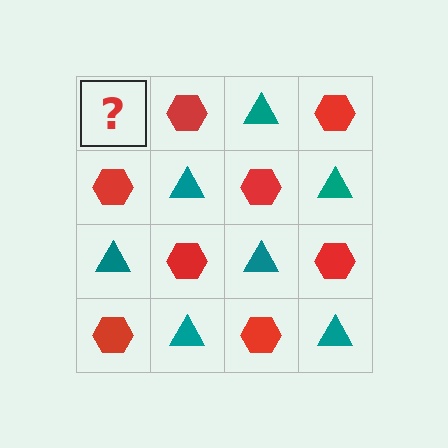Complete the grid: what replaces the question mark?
The question mark should be replaced with a teal triangle.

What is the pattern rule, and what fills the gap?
The rule is that it alternates teal triangle and red hexagon in a checkerboard pattern. The gap should be filled with a teal triangle.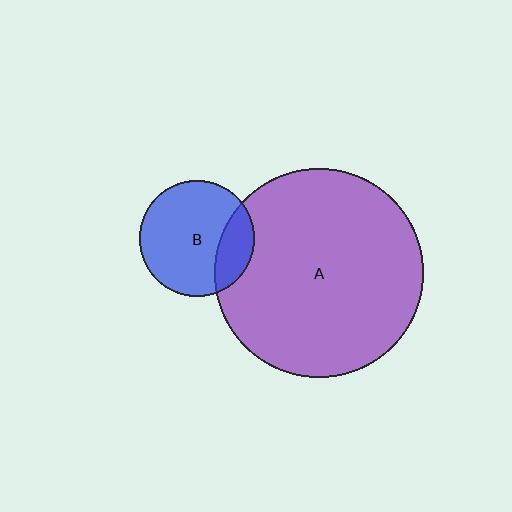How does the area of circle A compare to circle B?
Approximately 3.3 times.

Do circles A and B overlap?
Yes.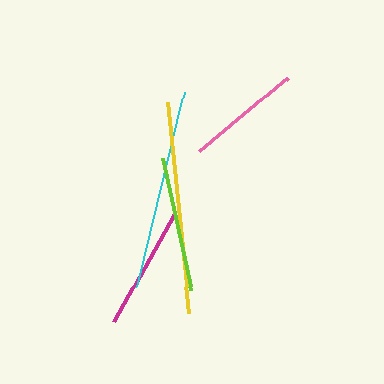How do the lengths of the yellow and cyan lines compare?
The yellow and cyan lines are approximately the same length.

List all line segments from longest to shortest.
From longest to shortest: yellow, cyan, lime, magenta, pink.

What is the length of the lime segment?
The lime segment is approximately 135 pixels long.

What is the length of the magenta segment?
The magenta segment is approximately 123 pixels long.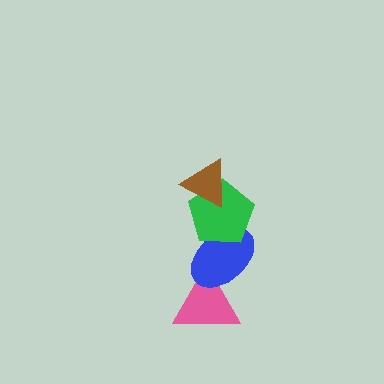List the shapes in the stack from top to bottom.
From top to bottom: the brown triangle, the green pentagon, the blue ellipse, the pink triangle.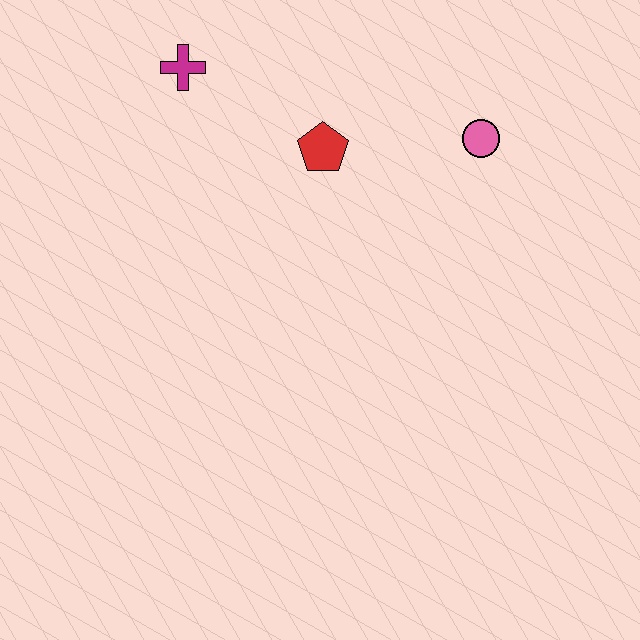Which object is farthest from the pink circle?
The magenta cross is farthest from the pink circle.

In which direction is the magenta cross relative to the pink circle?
The magenta cross is to the left of the pink circle.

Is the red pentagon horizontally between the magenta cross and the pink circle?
Yes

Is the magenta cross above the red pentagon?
Yes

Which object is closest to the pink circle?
The red pentagon is closest to the pink circle.